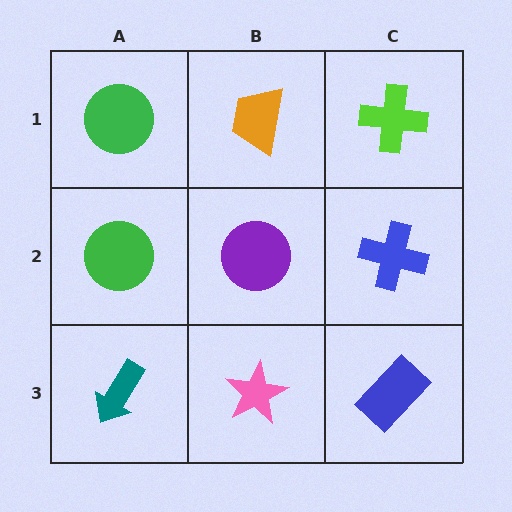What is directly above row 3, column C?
A blue cross.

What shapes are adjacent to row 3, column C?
A blue cross (row 2, column C), a pink star (row 3, column B).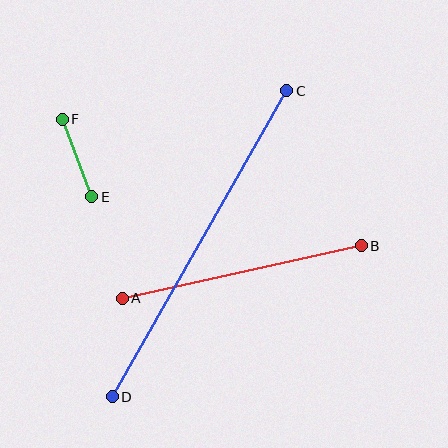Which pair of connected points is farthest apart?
Points C and D are farthest apart.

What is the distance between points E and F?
The distance is approximately 83 pixels.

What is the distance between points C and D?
The distance is approximately 352 pixels.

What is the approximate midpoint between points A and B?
The midpoint is at approximately (242, 272) pixels.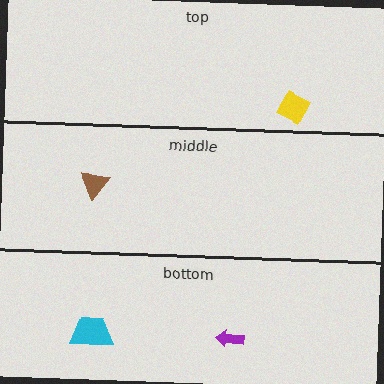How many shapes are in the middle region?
1.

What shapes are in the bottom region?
The purple arrow, the cyan trapezoid.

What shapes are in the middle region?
The brown triangle.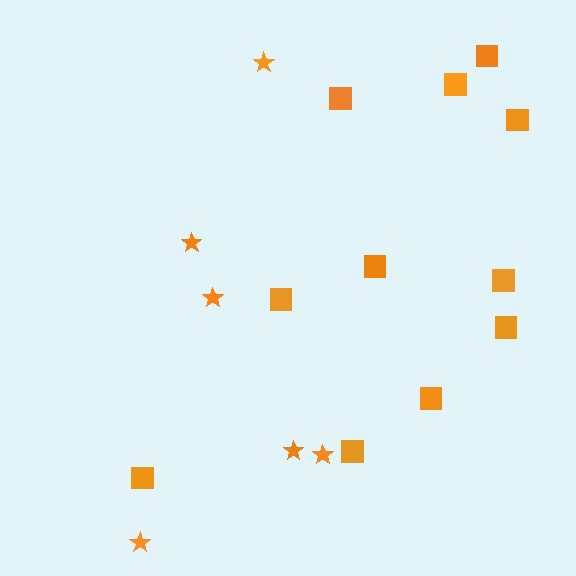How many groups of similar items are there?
There are 2 groups: one group of squares (11) and one group of stars (6).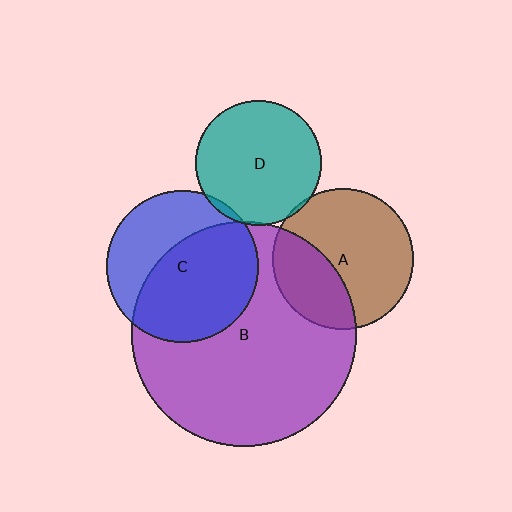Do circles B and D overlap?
Yes.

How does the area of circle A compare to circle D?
Approximately 1.3 times.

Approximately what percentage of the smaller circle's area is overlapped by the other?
Approximately 5%.